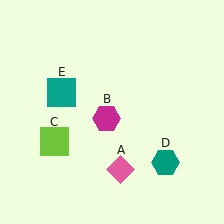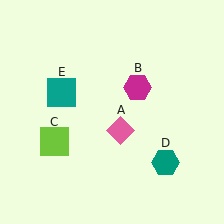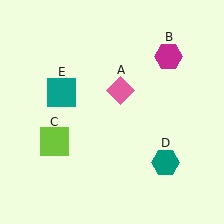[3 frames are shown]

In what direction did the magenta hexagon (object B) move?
The magenta hexagon (object B) moved up and to the right.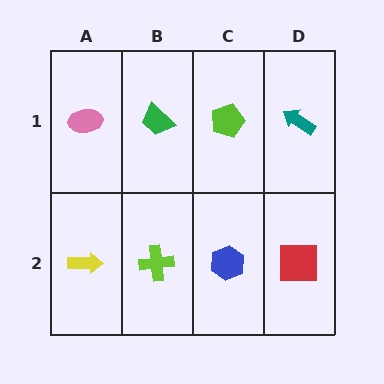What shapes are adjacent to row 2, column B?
A green trapezoid (row 1, column B), a yellow arrow (row 2, column A), a blue hexagon (row 2, column C).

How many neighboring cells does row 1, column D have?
2.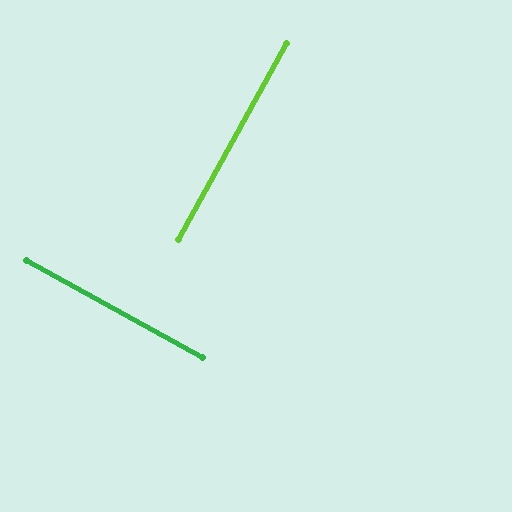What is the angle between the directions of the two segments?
Approximately 90 degrees.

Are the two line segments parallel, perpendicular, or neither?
Perpendicular — they meet at approximately 90°.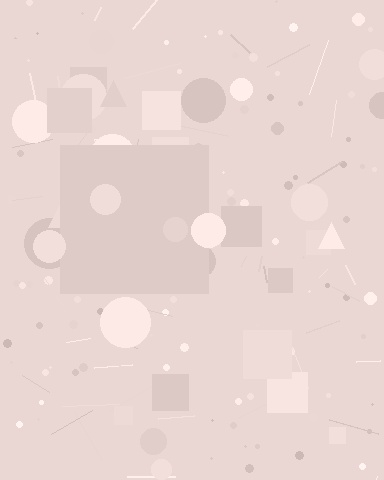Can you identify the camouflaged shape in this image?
The camouflaged shape is a square.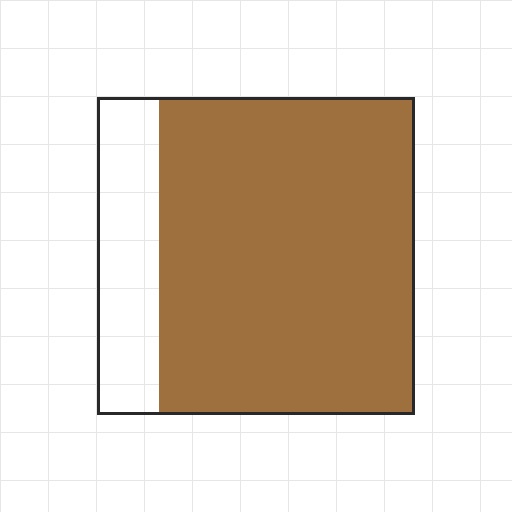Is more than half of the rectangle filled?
Yes.